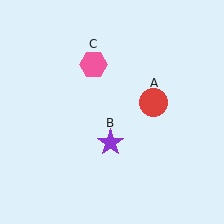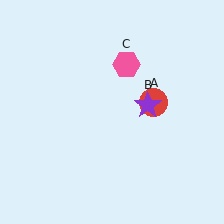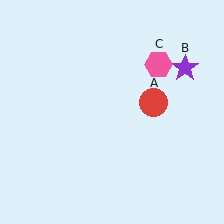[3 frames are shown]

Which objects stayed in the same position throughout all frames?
Red circle (object A) remained stationary.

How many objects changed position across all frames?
2 objects changed position: purple star (object B), pink hexagon (object C).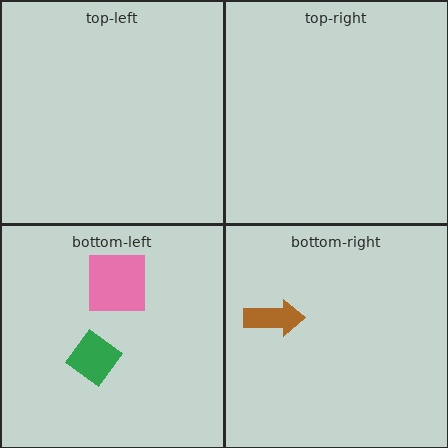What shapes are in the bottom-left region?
The green diamond, the pink square.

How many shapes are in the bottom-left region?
2.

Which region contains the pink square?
The bottom-left region.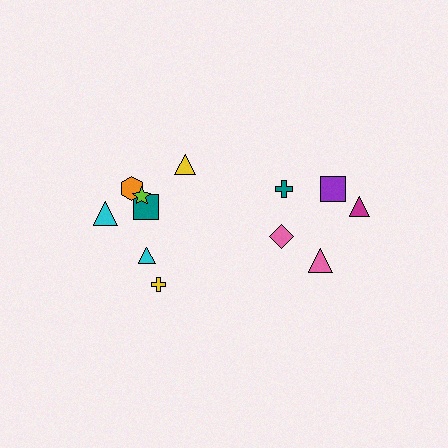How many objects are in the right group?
There are 5 objects.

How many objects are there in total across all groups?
There are 12 objects.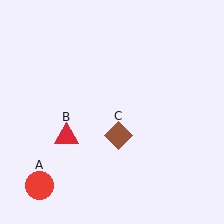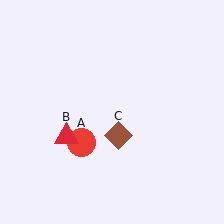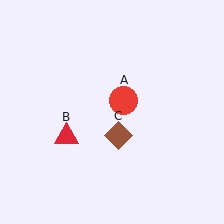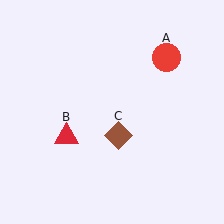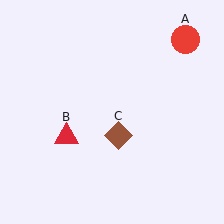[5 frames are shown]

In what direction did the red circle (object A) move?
The red circle (object A) moved up and to the right.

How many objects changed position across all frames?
1 object changed position: red circle (object A).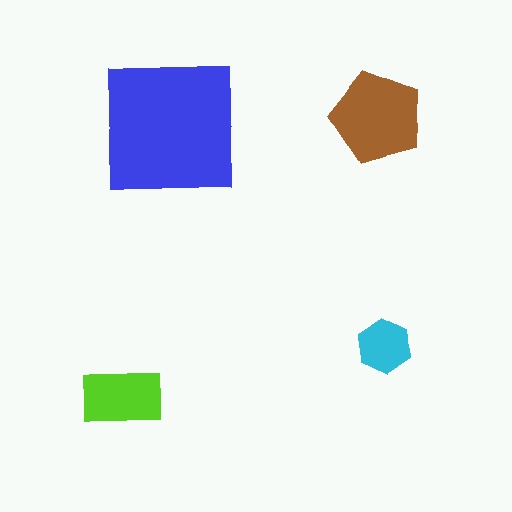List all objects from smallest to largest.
The cyan hexagon, the lime rectangle, the brown pentagon, the blue square.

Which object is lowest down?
The lime rectangle is bottommost.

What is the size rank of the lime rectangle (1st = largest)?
3rd.